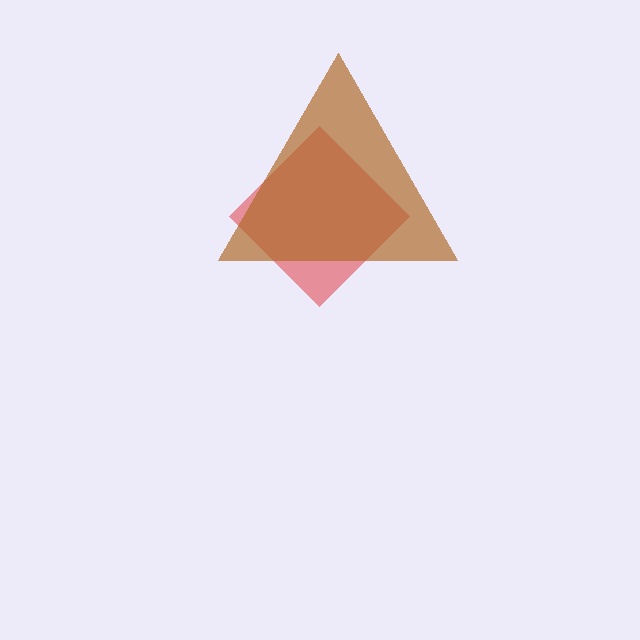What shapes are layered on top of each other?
The layered shapes are: a red diamond, a brown triangle.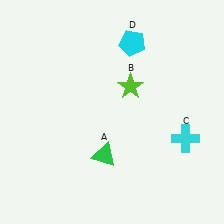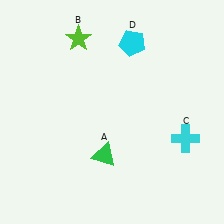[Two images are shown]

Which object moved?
The lime star (B) moved left.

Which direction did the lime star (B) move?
The lime star (B) moved left.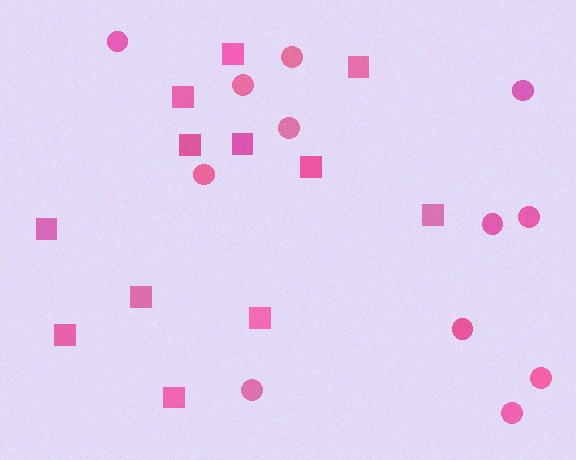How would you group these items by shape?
There are 2 groups: one group of squares (12) and one group of circles (12).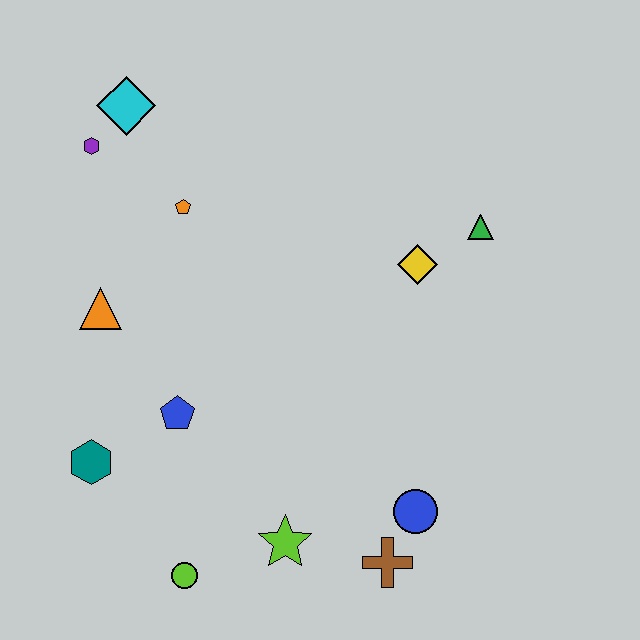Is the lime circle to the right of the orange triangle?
Yes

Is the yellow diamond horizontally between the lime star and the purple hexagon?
No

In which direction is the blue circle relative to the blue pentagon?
The blue circle is to the right of the blue pentagon.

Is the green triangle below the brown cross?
No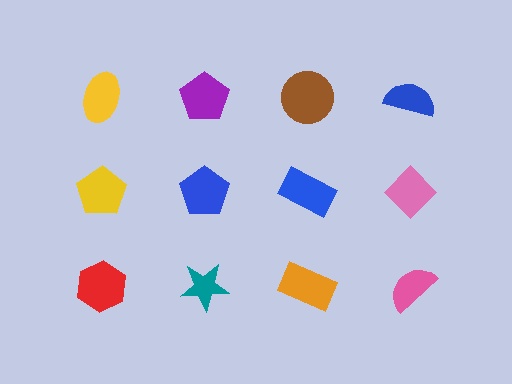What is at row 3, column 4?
A pink semicircle.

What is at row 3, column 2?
A teal star.